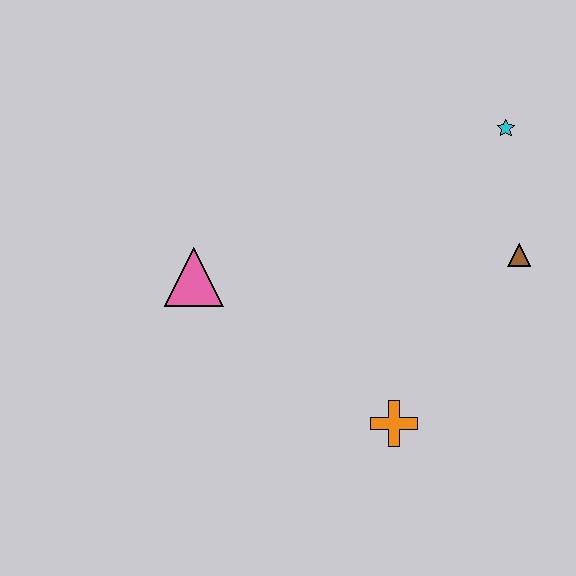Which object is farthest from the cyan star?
The pink triangle is farthest from the cyan star.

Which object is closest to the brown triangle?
The cyan star is closest to the brown triangle.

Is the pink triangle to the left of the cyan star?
Yes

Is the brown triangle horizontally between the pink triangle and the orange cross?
No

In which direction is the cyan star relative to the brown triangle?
The cyan star is above the brown triangle.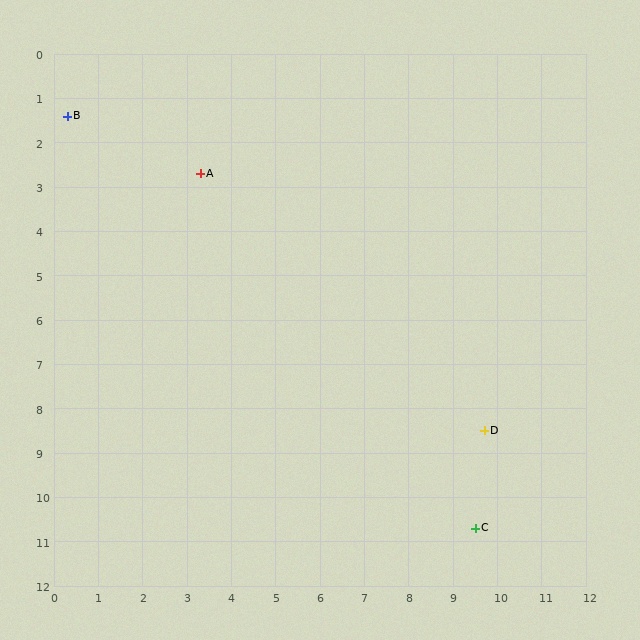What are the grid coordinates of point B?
Point B is at approximately (0.3, 1.4).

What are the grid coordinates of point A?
Point A is at approximately (3.3, 2.7).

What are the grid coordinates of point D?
Point D is at approximately (9.7, 8.5).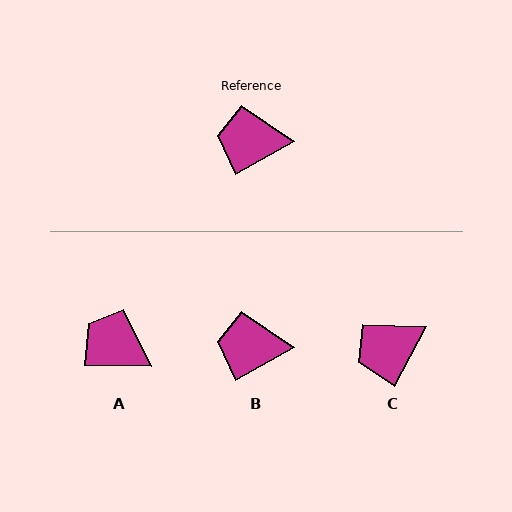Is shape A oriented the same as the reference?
No, it is off by about 30 degrees.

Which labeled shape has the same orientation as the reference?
B.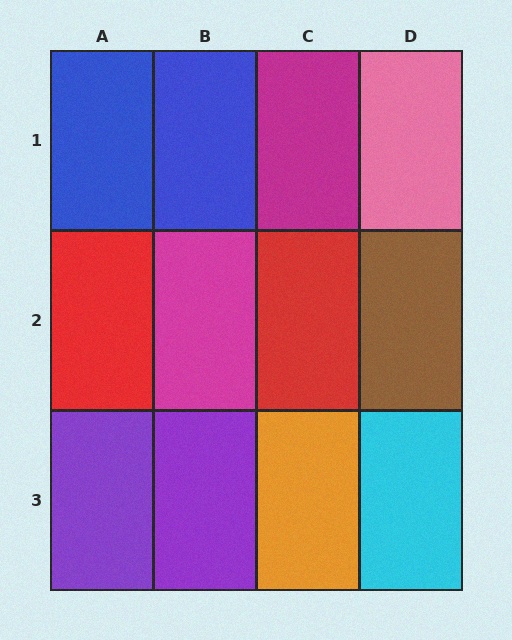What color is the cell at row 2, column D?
Brown.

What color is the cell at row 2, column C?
Red.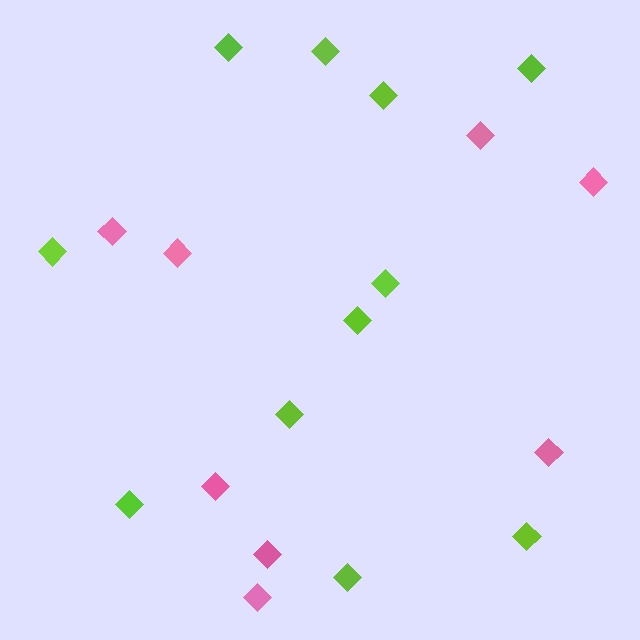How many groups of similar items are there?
There are 2 groups: one group of pink diamonds (8) and one group of lime diamonds (11).